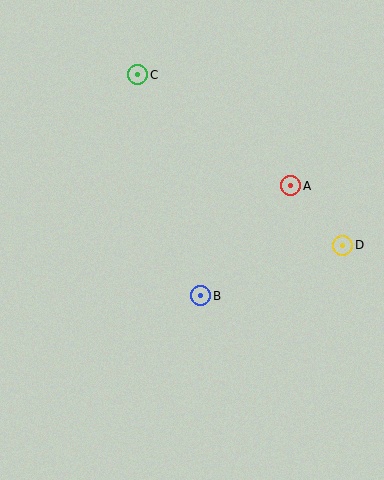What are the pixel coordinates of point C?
Point C is at (138, 75).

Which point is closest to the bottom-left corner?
Point B is closest to the bottom-left corner.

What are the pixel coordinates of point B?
Point B is at (201, 296).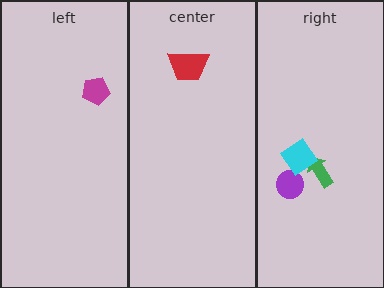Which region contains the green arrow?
The right region.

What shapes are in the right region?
The purple circle, the green arrow, the cyan diamond.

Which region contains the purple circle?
The right region.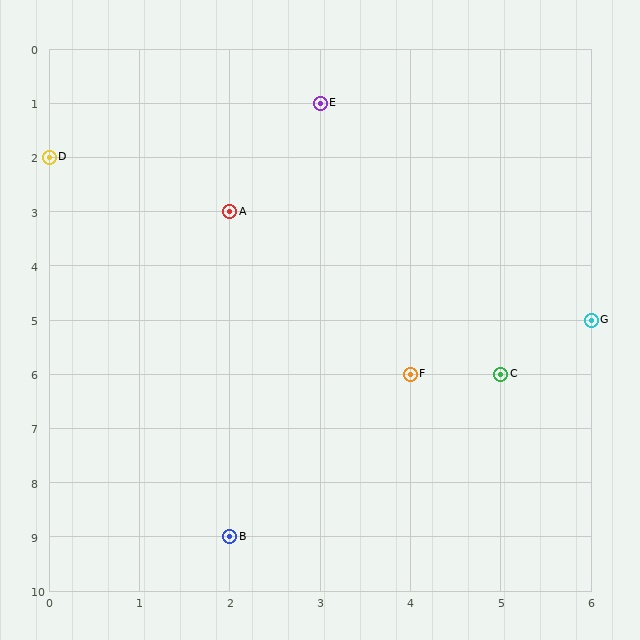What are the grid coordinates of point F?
Point F is at grid coordinates (4, 6).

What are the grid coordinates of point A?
Point A is at grid coordinates (2, 3).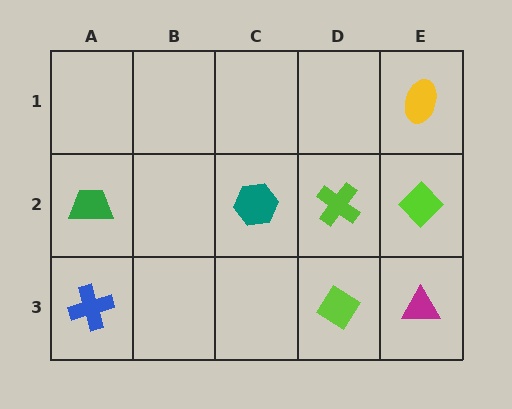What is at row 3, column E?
A magenta triangle.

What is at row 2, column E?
A lime diamond.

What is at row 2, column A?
A green trapezoid.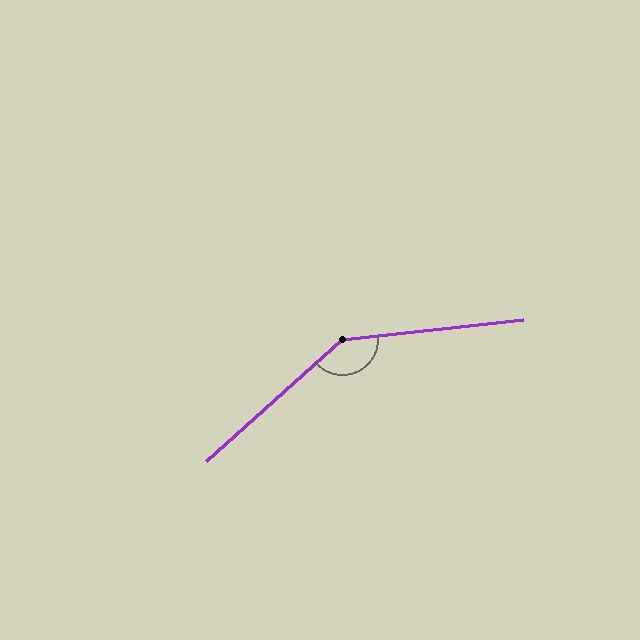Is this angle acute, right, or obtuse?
It is obtuse.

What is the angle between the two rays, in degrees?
Approximately 144 degrees.